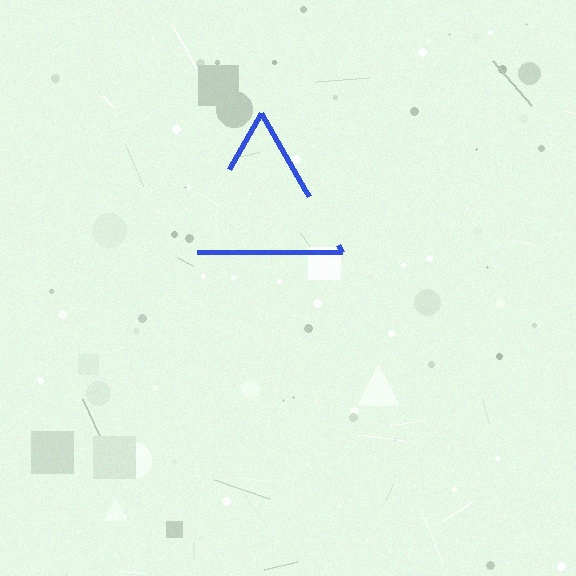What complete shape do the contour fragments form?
The contour fragments form a triangle.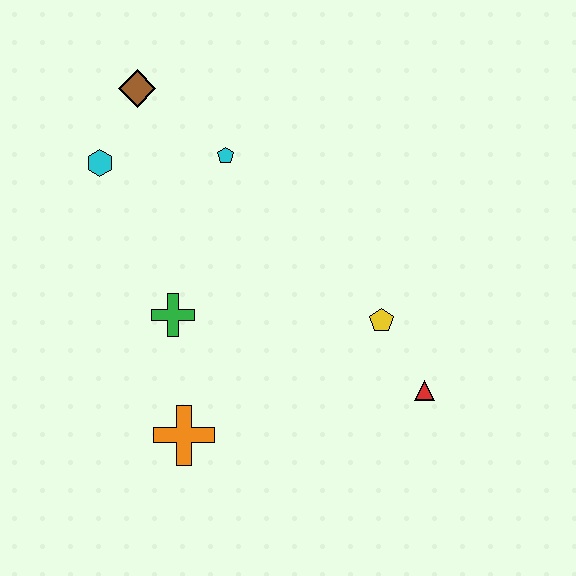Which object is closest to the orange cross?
The green cross is closest to the orange cross.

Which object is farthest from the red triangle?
The brown diamond is farthest from the red triangle.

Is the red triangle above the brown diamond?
No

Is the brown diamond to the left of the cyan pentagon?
Yes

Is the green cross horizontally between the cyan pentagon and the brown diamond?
Yes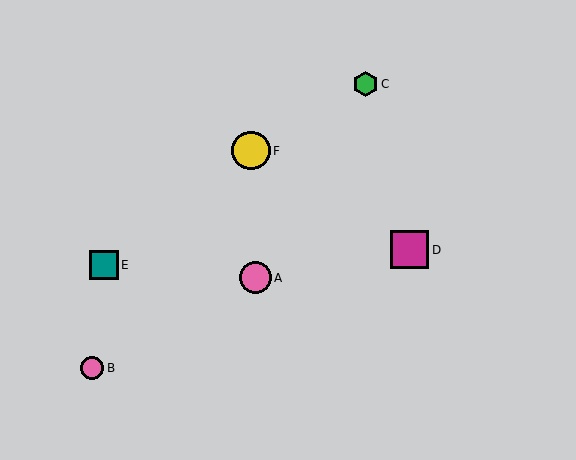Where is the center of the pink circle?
The center of the pink circle is at (92, 368).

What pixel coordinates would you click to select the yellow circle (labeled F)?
Click at (251, 151) to select the yellow circle F.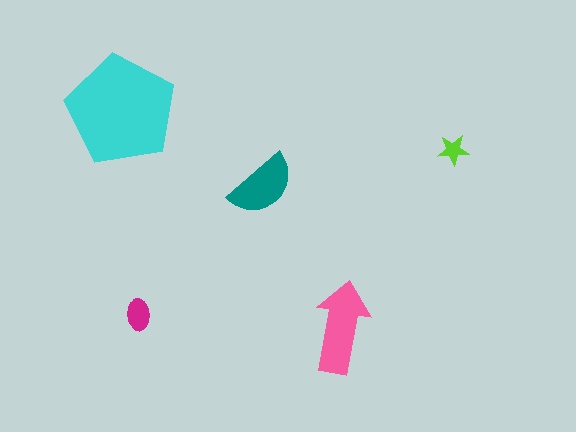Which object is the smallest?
The lime star.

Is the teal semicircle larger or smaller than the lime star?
Larger.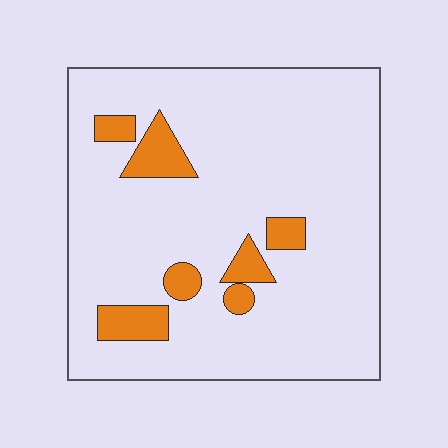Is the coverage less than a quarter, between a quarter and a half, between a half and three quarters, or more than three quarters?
Less than a quarter.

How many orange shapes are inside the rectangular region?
7.